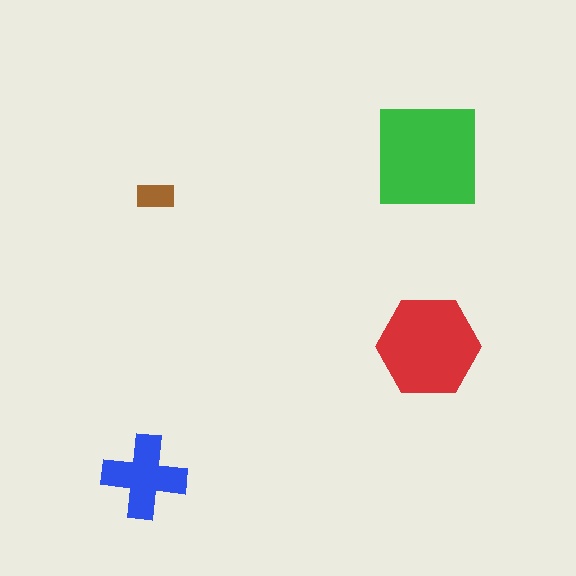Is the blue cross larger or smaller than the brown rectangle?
Larger.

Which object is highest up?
The green square is topmost.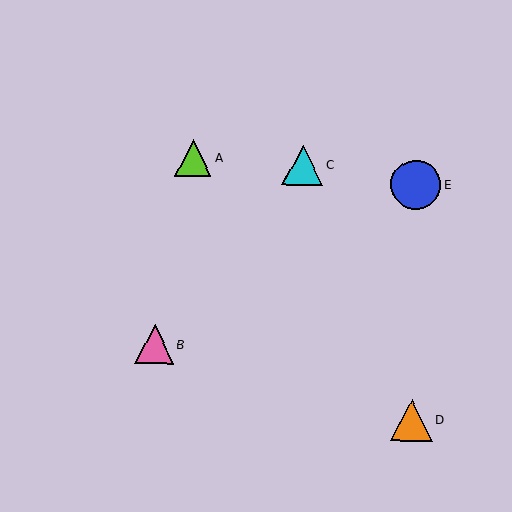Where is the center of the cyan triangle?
The center of the cyan triangle is at (303, 165).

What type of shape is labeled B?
Shape B is a pink triangle.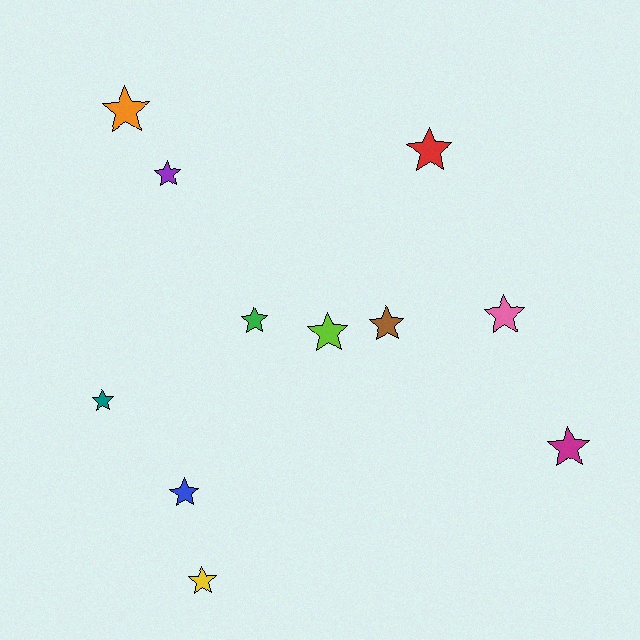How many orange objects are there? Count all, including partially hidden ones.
There is 1 orange object.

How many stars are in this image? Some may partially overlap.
There are 11 stars.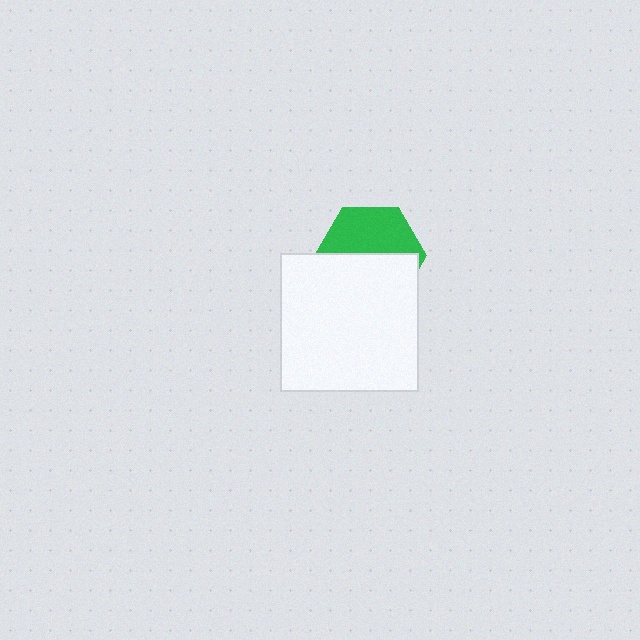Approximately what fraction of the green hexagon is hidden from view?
Roughly 53% of the green hexagon is hidden behind the white square.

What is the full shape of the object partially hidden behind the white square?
The partially hidden object is a green hexagon.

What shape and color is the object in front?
The object in front is a white square.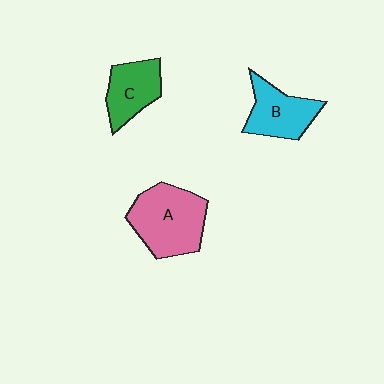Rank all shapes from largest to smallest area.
From largest to smallest: A (pink), B (cyan), C (green).